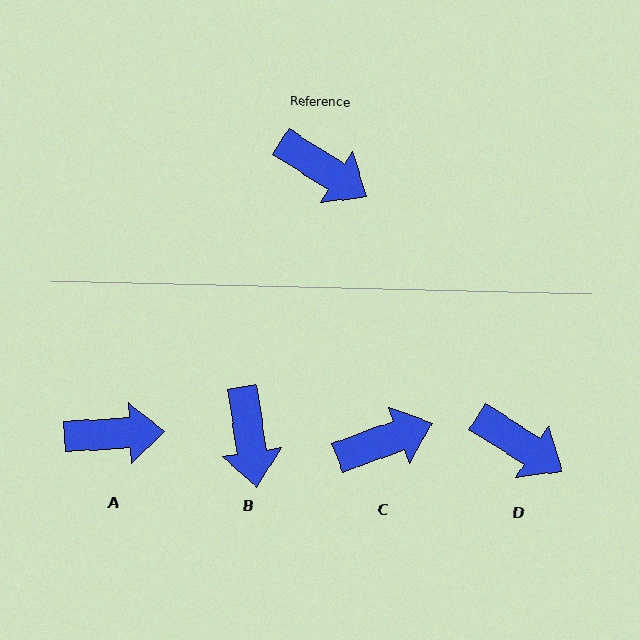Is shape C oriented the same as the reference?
No, it is off by about 53 degrees.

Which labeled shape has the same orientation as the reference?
D.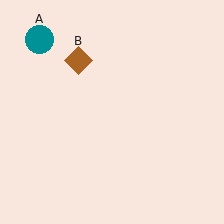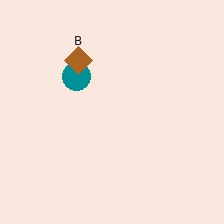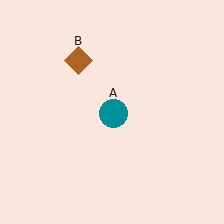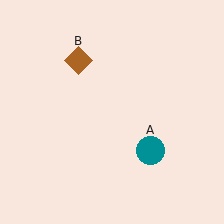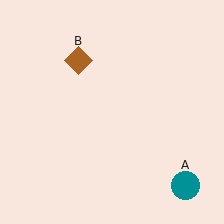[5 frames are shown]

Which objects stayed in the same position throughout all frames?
Brown diamond (object B) remained stationary.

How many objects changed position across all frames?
1 object changed position: teal circle (object A).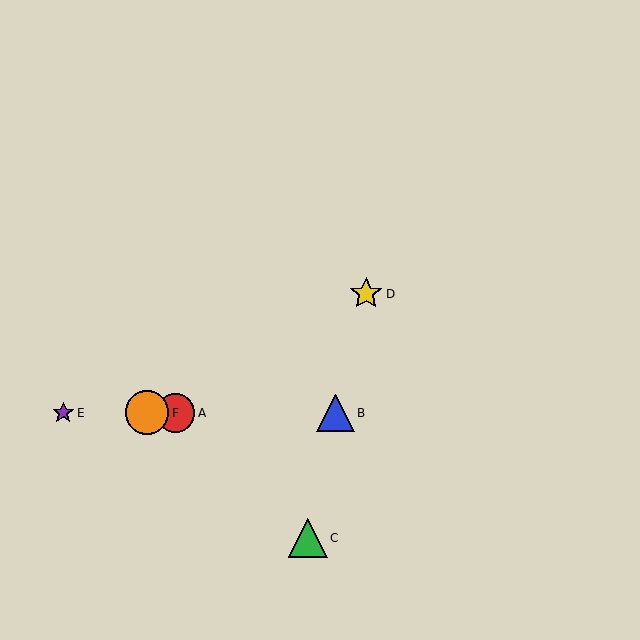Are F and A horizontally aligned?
Yes, both are at y≈413.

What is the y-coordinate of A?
Object A is at y≈413.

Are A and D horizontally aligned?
No, A is at y≈413 and D is at y≈294.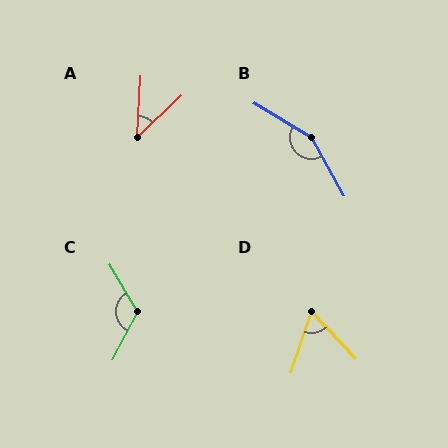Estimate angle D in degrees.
Approximately 62 degrees.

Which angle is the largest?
B, at approximately 149 degrees.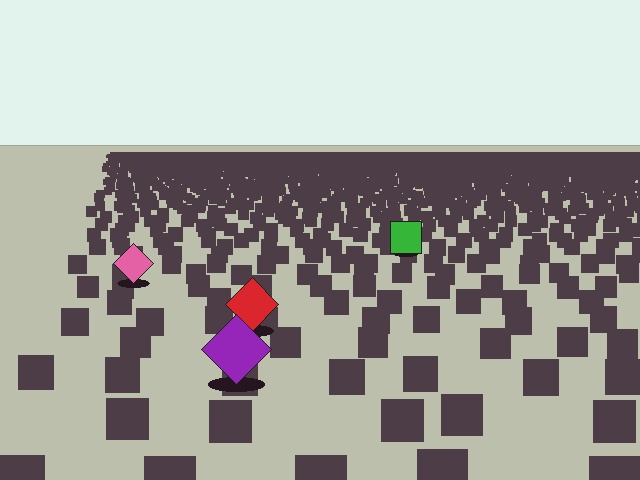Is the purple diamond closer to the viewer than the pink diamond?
Yes. The purple diamond is closer — you can tell from the texture gradient: the ground texture is coarser near it.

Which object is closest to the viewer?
The purple diamond is closest. The texture marks near it are larger and more spread out.